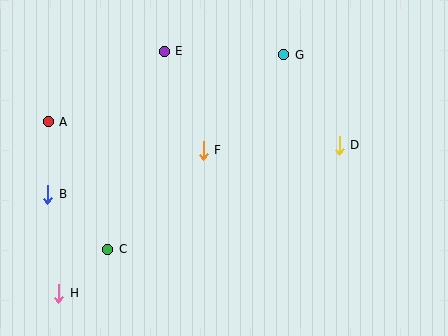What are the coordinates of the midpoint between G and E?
The midpoint between G and E is at (224, 53).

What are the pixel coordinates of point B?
Point B is at (48, 194).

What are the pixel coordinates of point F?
Point F is at (203, 150).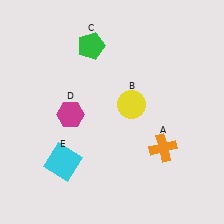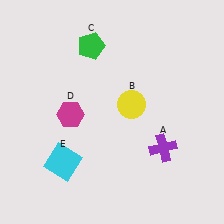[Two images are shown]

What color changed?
The cross (A) changed from orange in Image 1 to purple in Image 2.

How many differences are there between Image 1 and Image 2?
There is 1 difference between the two images.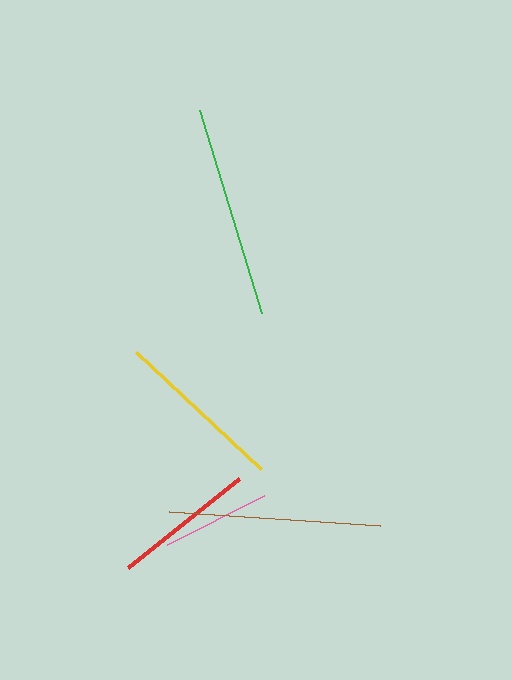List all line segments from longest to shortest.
From longest to shortest: green, brown, yellow, red, pink.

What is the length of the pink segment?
The pink segment is approximately 109 pixels long.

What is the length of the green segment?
The green segment is approximately 213 pixels long.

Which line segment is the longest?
The green line is the longest at approximately 213 pixels.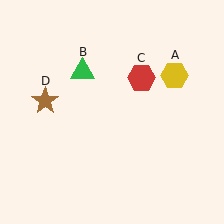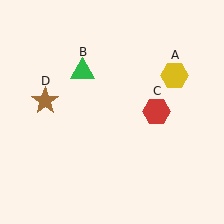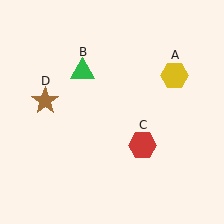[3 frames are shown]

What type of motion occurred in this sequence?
The red hexagon (object C) rotated clockwise around the center of the scene.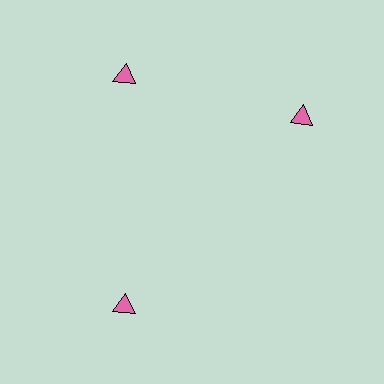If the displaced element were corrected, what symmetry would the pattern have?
It would have 3-fold rotational symmetry — the pattern would map onto itself every 120 degrees.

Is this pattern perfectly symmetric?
No. The 3 pink triangles are arranged in a ring, but one element near the 3 o'clock position is rotated out of alignment along the ring, breaking the 3-fold rotational symmetry.